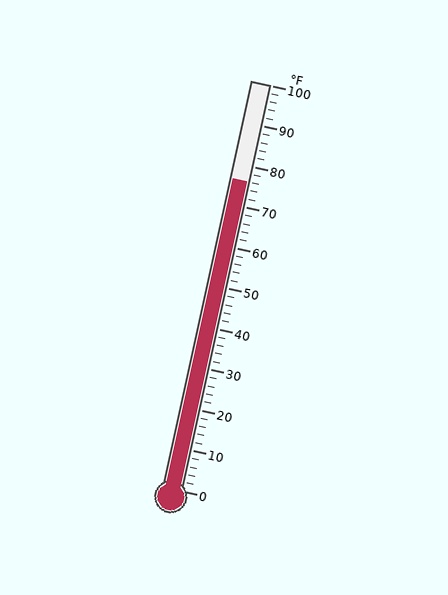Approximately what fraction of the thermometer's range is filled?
The thermometer is filled to approximately 75% of its range.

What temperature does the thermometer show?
The thermometer shows approximately 76°F.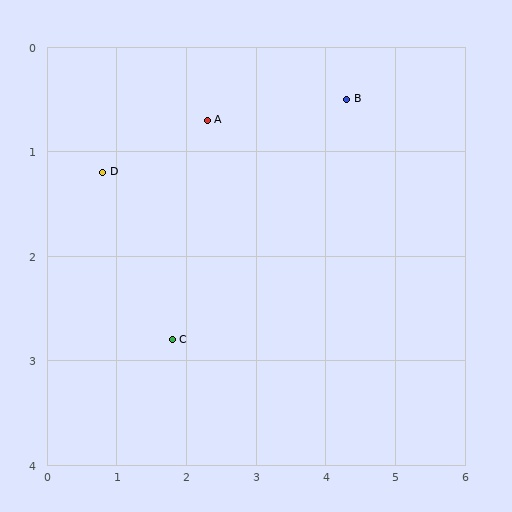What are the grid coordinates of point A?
Point A is at approximately (2.3, 0.7).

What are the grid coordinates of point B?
Point B is at approximately (4.3, 0.5).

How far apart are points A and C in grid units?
Points A and C are about 2.2 grid units apart.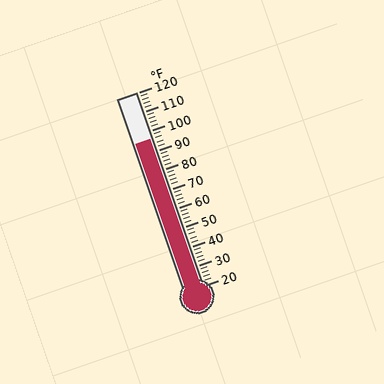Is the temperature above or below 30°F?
The temperature is above 30°F.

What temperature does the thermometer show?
The thermometer shows approximately 96°F.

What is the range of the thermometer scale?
The thermometer scale ranges from 20°F to 120°F.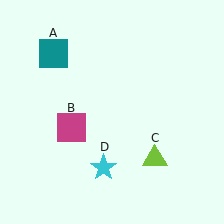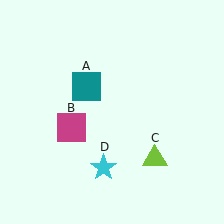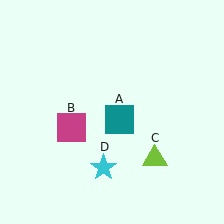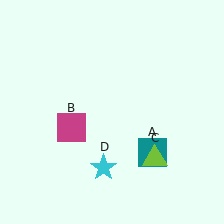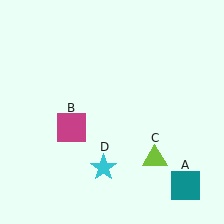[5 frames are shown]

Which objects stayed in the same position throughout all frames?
Magenta square (object B) and lime triangle (object C) and cyan star (object D) remained stationary.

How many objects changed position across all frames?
1 object changed position: teal square (object A).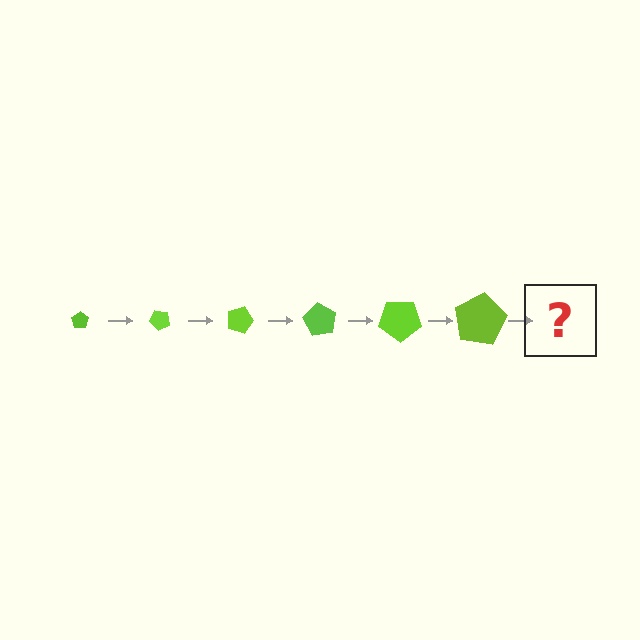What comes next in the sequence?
The next element should be a pentagon, larger than the previous one and rotated 270 degrees from the start.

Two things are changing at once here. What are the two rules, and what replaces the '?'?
The two rules are that the pentagon grows larger each step and it rotates 45 degrees each step. The '?' should be a pentagon, larger than the previous one and rotated 270 degrees from the start.